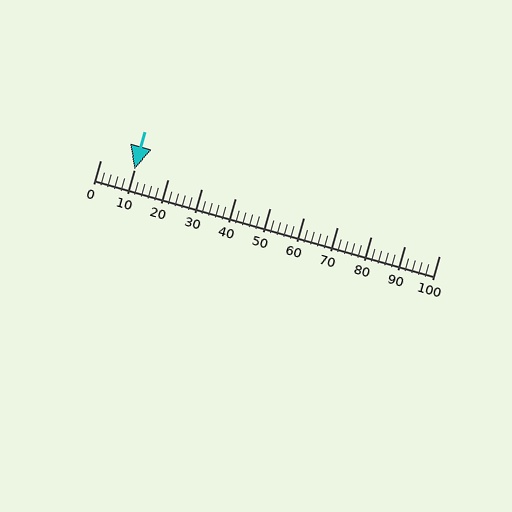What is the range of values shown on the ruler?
The ruler shows values from 0 to 100.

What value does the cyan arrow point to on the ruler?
The cyan arrow points to approximately 10.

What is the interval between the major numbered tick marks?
The major tick marks are spaced 10 units apart.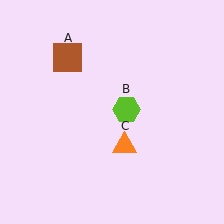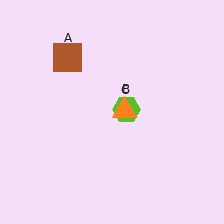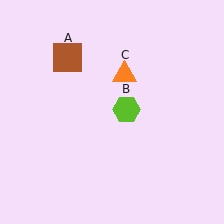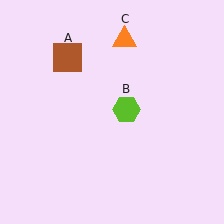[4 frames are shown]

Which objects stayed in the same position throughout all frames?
Brown square (object A) and lime hexagon (object B) remained stationary.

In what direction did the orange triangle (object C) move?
The orange triangle (object C) moved up.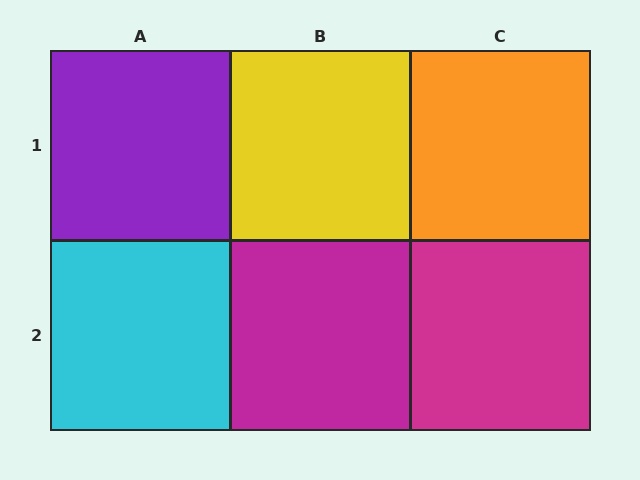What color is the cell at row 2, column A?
Cyan.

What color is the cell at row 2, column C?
Magenta.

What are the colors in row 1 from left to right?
Purple, yellow, orange.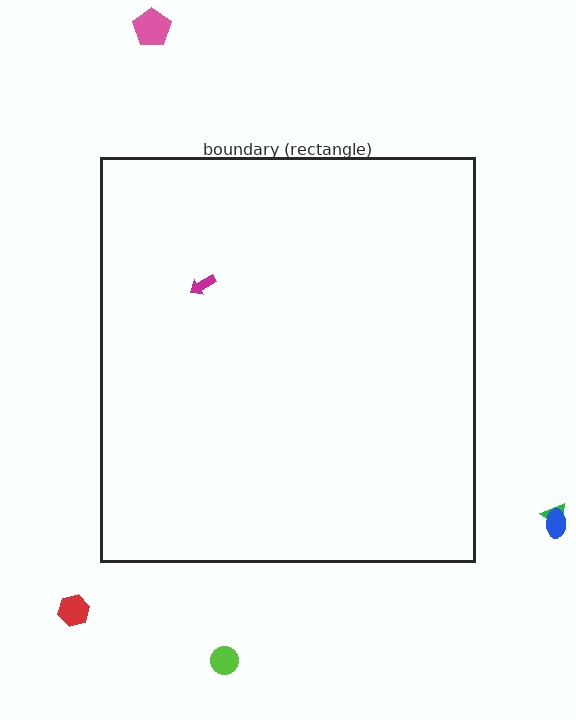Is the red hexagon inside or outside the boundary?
Outside.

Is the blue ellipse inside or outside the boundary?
Outside.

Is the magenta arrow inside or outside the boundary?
Inside.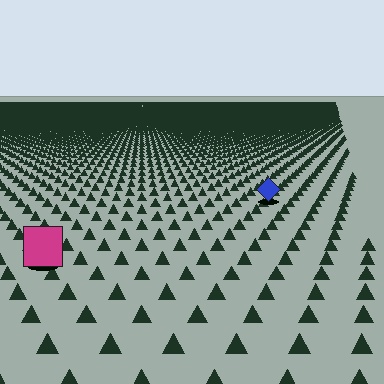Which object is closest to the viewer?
The magenta square is closest. The texture marks near it are larger and more spread out.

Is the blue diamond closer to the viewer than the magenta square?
No. The magenta square is closer — you can tell from the texture gradient: the ground texture is coarser near it.